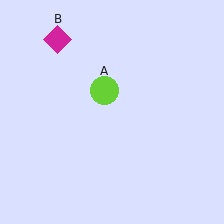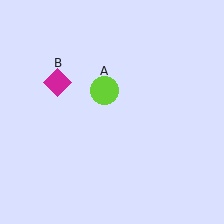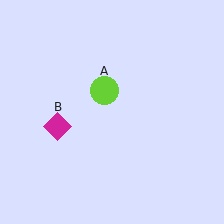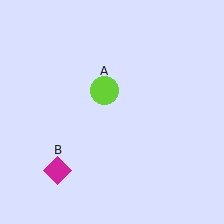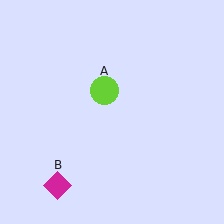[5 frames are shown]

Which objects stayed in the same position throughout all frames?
Lime circle (object A) remained stationary.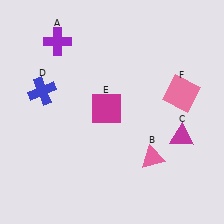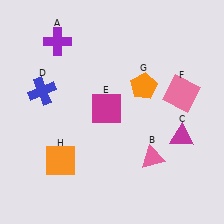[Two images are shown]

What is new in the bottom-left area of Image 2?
An orange square (H) was added in the bottom-left area of Image 2.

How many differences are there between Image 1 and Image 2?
There are 2 differences between the two images.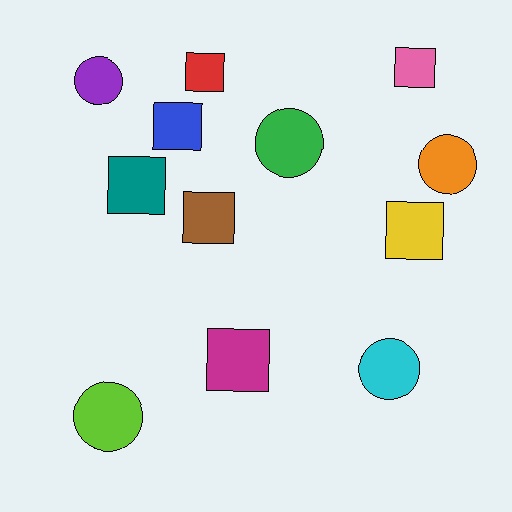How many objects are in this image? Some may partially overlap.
There are 12 objects.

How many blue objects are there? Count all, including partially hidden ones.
There is 1 blue object.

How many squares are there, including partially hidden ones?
There are 7 squares.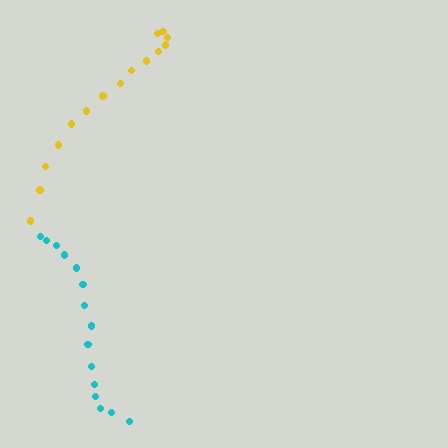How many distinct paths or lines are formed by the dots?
There are 2 distinct paths.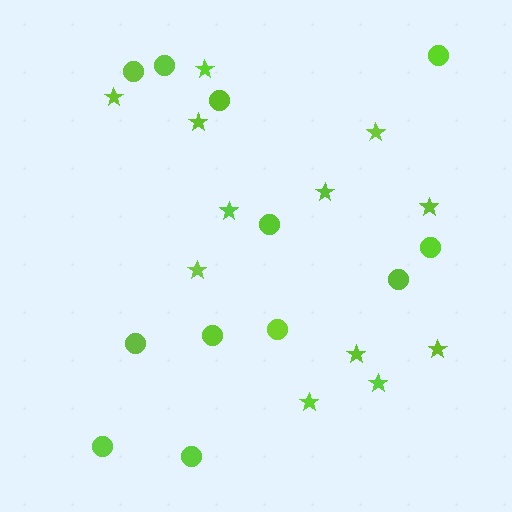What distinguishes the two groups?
There are 2 groups: one group of stars (12) and one group of circles (12).